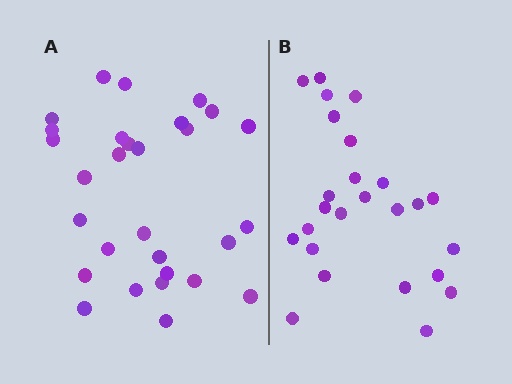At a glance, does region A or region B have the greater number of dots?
Region A (the left region) has more dots.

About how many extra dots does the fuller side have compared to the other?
Region A has about 4 more dots than region B.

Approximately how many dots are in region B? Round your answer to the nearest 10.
About 20 dots. (The exact count is 25, which rounds to 20.)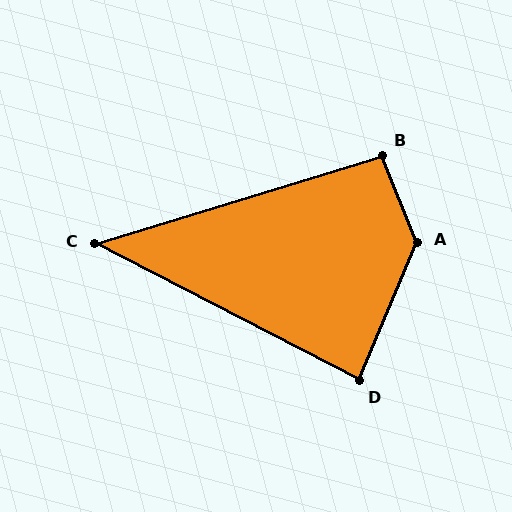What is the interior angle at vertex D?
Approximately 85 degrees (approximately right).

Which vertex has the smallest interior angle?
C, at approximately 44 degrees.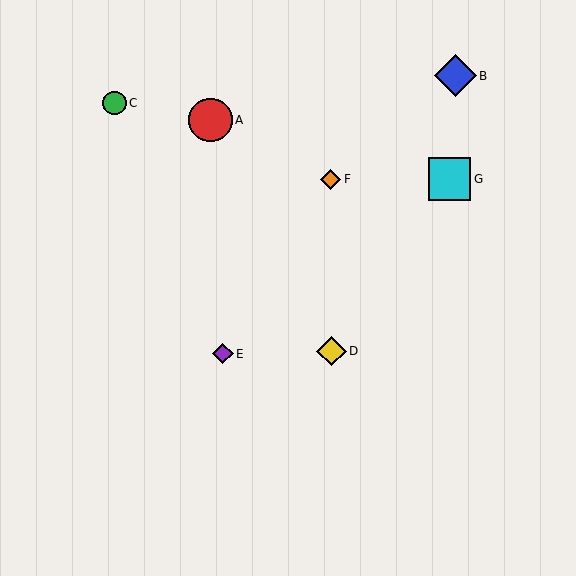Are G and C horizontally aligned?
No, G is at y≈179 and C is at y≈103.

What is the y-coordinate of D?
Object D is at y≈351.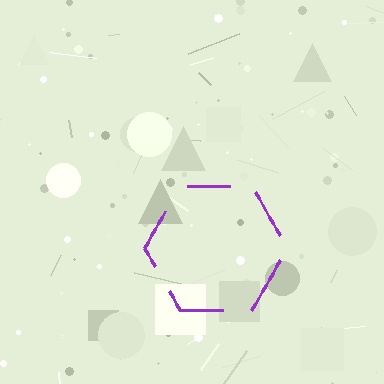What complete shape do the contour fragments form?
The contour fragments form a hexagon.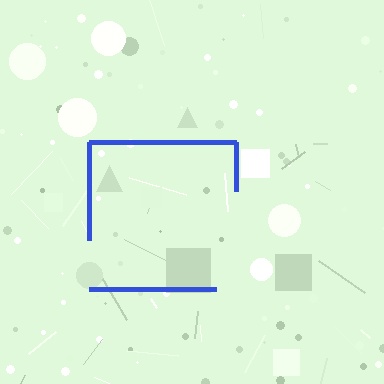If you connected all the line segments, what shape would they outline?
They would outline a square.